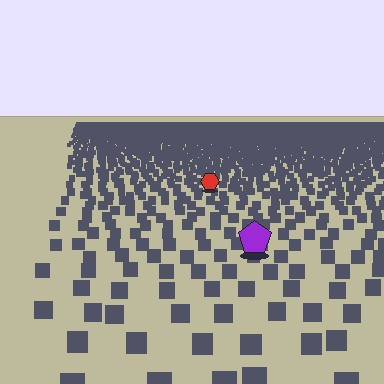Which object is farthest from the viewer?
The red hexagon is farthest from the viewer. It appears smaller and the ground texture around it is denser.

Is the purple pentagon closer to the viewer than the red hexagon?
Yes. The purple pentagon is closer — you can tell from the texture gradient: the ground texture is coarser near it.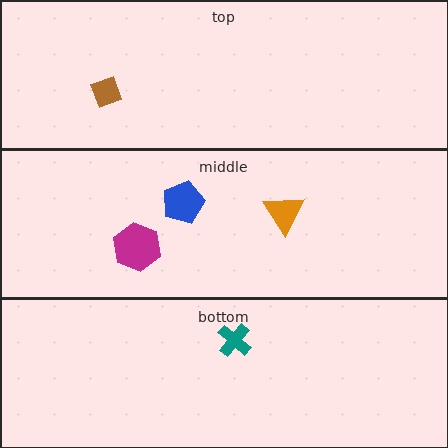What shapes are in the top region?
The brown diamond.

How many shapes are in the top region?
1.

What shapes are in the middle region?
The magenta hexagon, the blue pentagon, the orange triangle.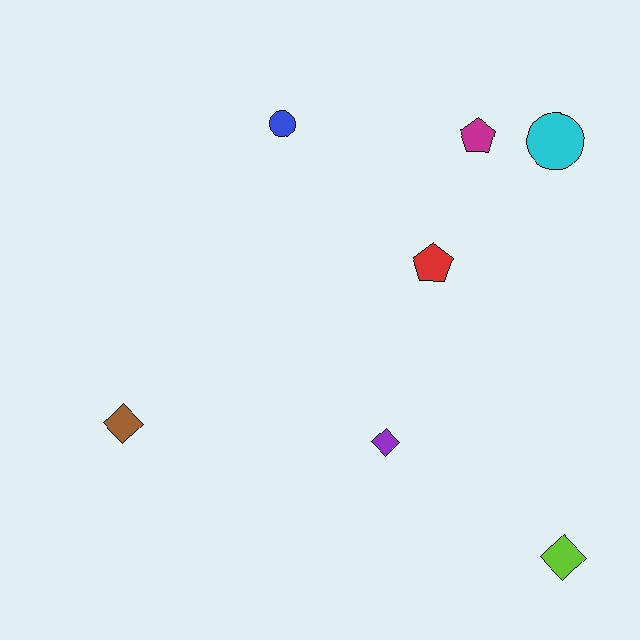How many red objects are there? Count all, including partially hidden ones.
There is 1 red object.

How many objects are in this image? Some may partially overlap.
There are 7 objects.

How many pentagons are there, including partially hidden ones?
There are 2 pentagons.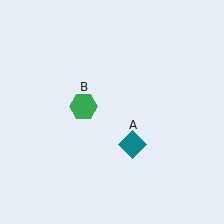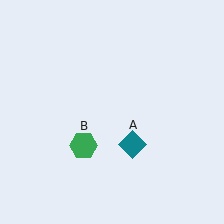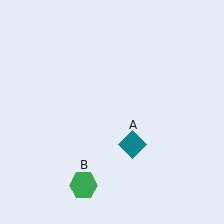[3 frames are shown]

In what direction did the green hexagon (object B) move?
The green hexagon (object B) moved down.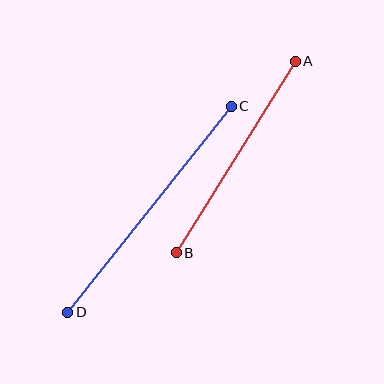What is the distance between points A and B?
The distance is approximately 226 pixels.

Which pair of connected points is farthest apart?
Points C and D are farthest apart.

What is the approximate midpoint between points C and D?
The midpoint is at approximately (150, 209) pixels.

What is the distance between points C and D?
The distance is approximately 263 pixels.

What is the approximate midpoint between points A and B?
The midpoint is at approximately (236, 157) pixels.